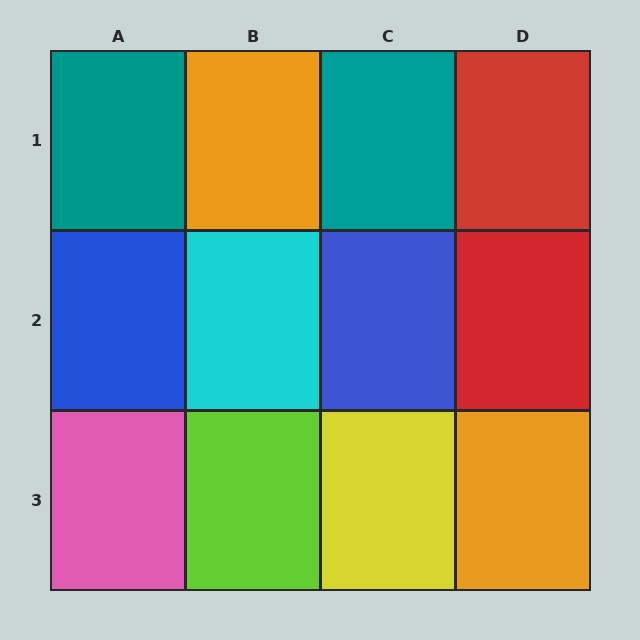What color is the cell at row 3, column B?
Lime.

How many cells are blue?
2 cells are blue.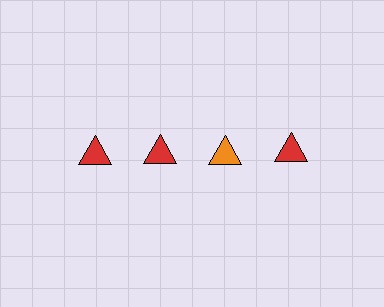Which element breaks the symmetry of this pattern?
The orange triangle in the top row, center column breaks the symmetry. All other shapes are red triangles.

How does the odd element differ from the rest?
It has a different color: orange instead of red.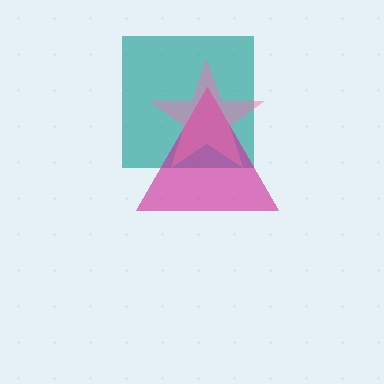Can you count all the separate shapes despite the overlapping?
Yes, there are 3 separate shapes.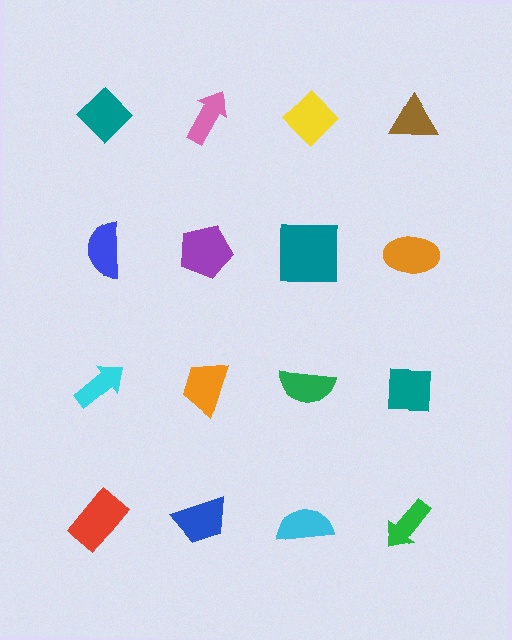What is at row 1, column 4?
A brown triangle.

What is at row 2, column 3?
A teal square.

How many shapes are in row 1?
4 shapes.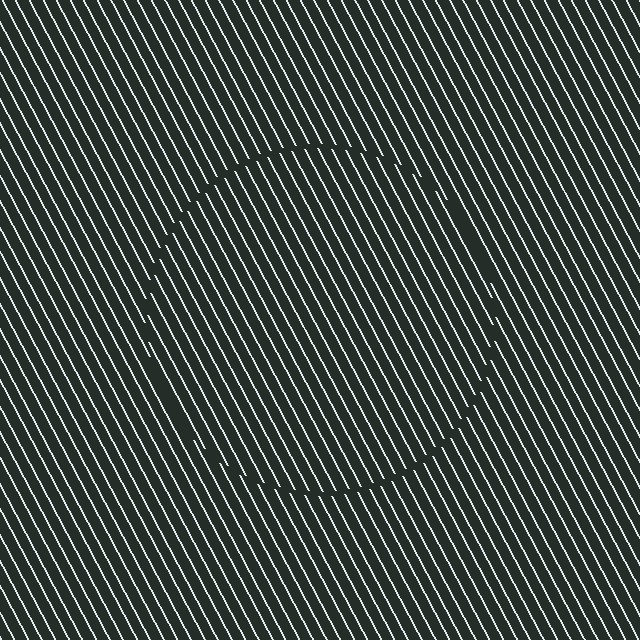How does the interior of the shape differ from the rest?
The interior of the shape contains the same grating, shifted by half a period — the contour is defined by the phase discontinuity where line-ends from the inner and outer gratings abut.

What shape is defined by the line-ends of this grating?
An illusory circle. The interior of the shape contains the same grating, shifted by half a period — the contour is defined by the phase discontinuity where line-ends from the inner and outer gratings abut.